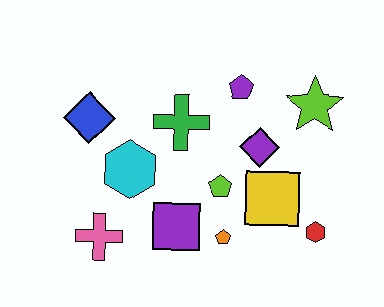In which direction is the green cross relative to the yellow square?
The green cross is to the left of the yellow square.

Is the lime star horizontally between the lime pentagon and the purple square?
No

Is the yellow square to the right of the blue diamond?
Yes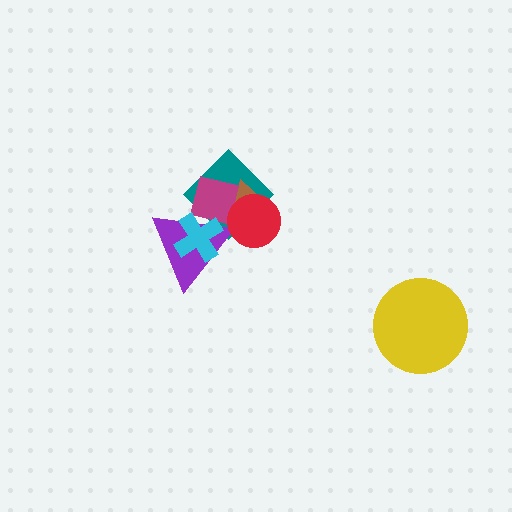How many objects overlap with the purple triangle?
3 objects overlap with the purple triangle.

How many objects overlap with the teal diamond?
5 objects overlap with the teal diamond.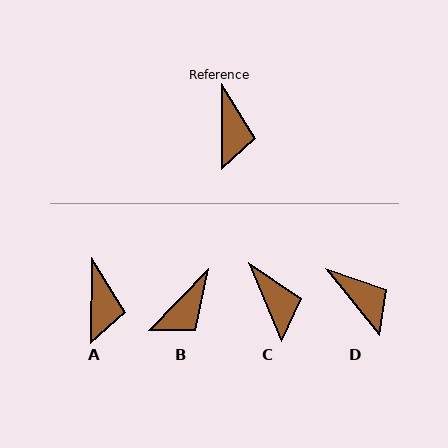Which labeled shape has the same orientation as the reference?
A.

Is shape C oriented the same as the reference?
No, it is off by about 23 degrees.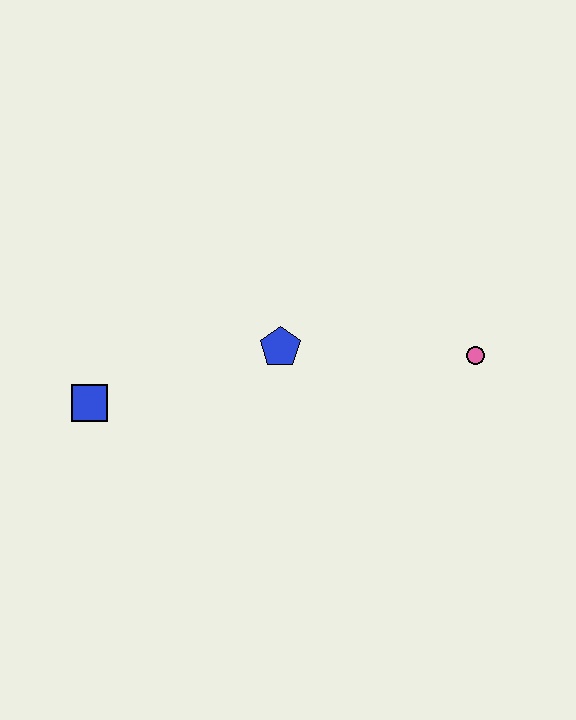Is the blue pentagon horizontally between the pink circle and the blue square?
Yes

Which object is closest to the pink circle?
The blue pentagon is closest to the pink circle.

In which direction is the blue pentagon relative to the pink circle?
The blue pentagon is to the left of the pink circle.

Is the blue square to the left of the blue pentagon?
Yes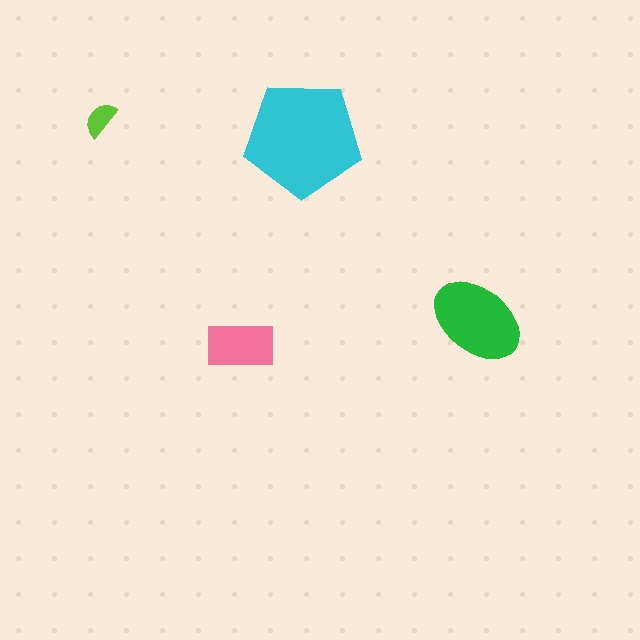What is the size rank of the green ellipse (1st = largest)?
2nd.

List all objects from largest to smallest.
The cyan pentagon, the green ellipse, the pink rectangle, the lime semicircle.